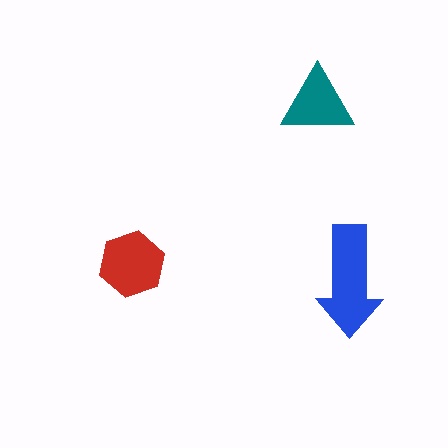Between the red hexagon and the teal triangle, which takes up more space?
The red hexagon.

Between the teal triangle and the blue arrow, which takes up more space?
The blue arrow.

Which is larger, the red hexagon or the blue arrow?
The blue arrow.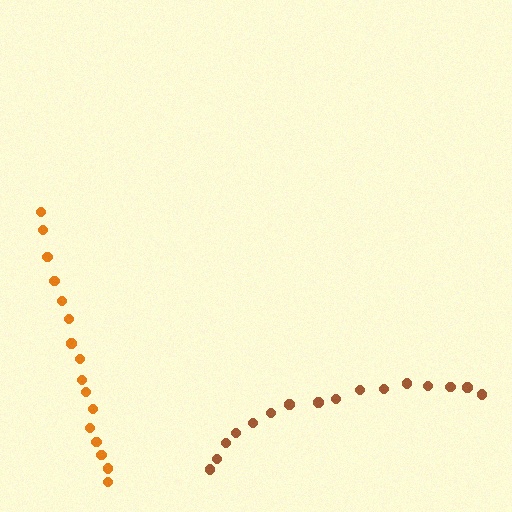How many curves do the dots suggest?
There are 2 distinct paths.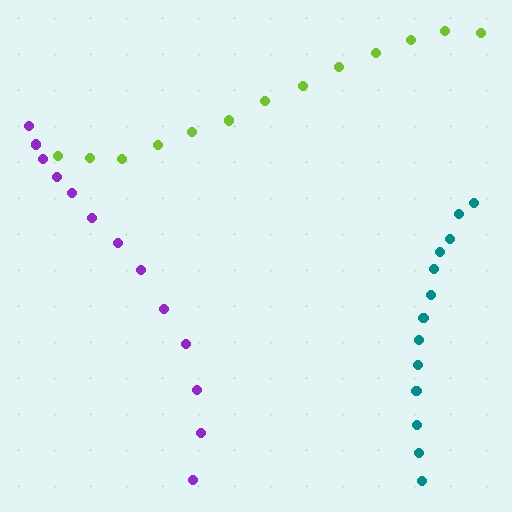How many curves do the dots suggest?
There are 3 distinct paths.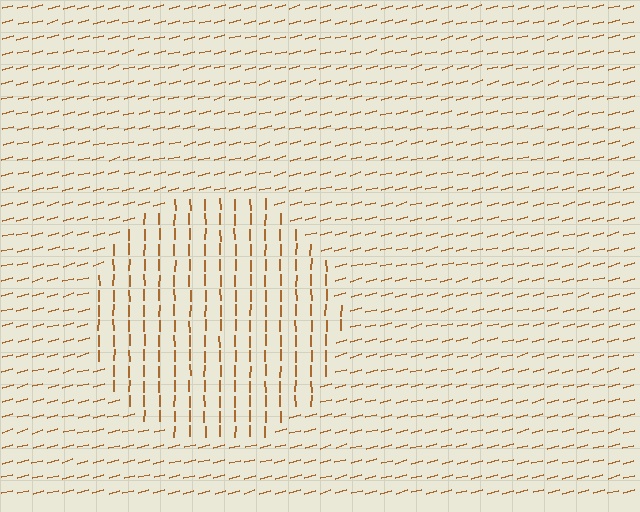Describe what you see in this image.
The image is filled with small brown line segments. A circle region in the image has lines oriented differently from the surrounding lines, creating a visible texture boundary.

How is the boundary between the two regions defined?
The boundary is defined purely by a change in line orientation (approximately 75 degrees difference). All lines are the same color and thickness.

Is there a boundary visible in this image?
Yes, there is a texture boundary formed by a change in line orientation.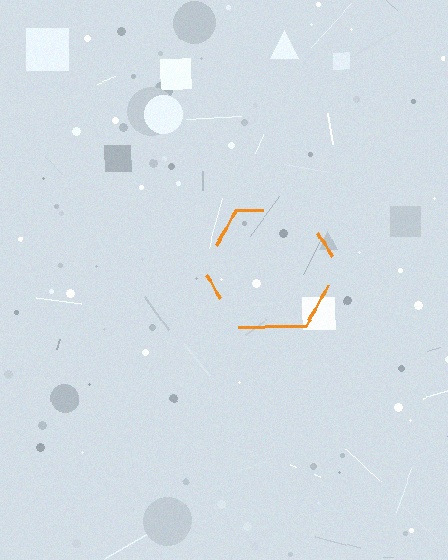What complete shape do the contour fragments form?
The contour fragments form a hexagon.